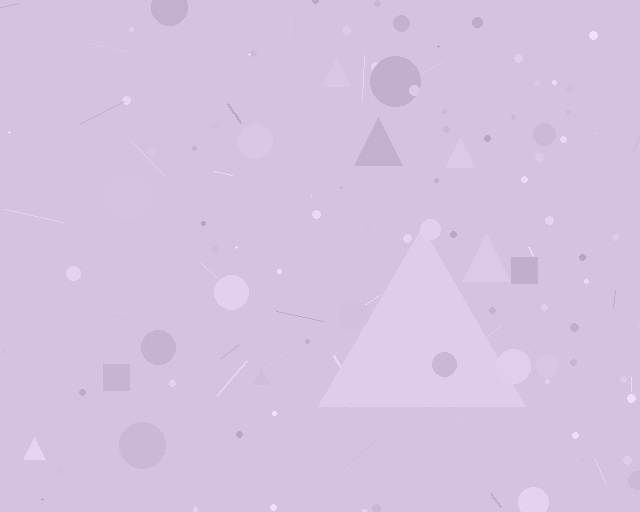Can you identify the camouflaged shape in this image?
The camouflaged shape is a triangle.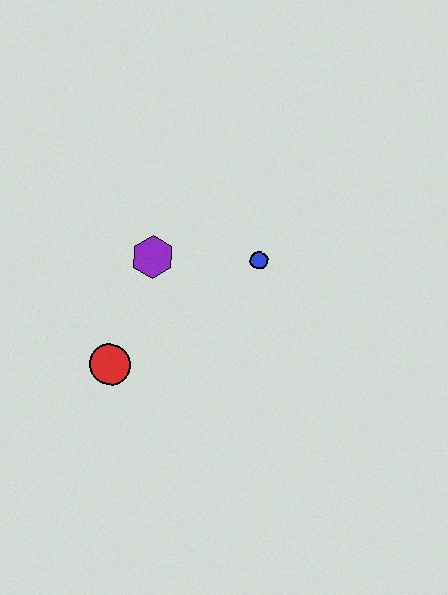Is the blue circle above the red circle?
Yes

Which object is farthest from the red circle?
The blue circle is farthest from the red circle.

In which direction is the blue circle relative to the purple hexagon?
The blue circle is to the right of the purple hexagon.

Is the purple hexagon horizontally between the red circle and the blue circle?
Yes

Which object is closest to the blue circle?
The purple hexagon is closest to the blue circle.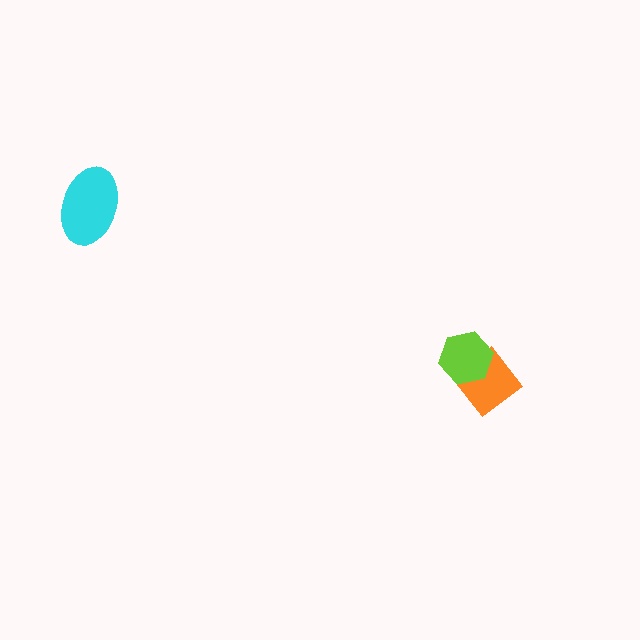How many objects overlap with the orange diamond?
1 object overlaps with the orange diamond.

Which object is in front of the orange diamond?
The lime hexagon is in front of the orange diamond.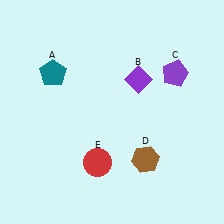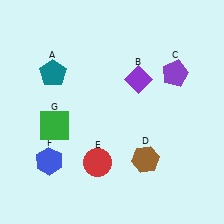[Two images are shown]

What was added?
A blue hexagon (F), a green square (G) were added in Image 2.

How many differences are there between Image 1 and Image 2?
There are 2 differences between the two images.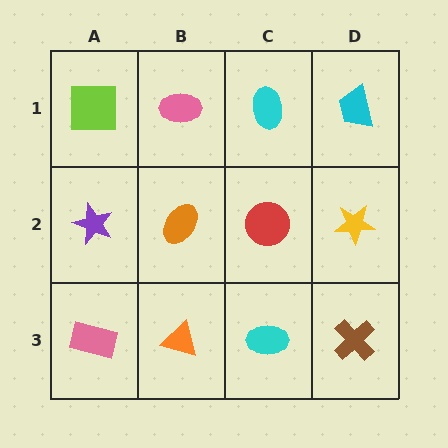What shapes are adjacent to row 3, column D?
A yellow star (row 2, column D), a cyan ellipse (row 3, column C).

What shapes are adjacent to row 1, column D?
A yellow star (row 2, column D), a cyan ellipse (row 1, column C).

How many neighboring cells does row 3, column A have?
2.